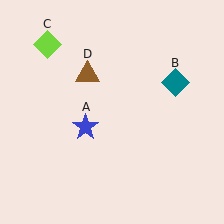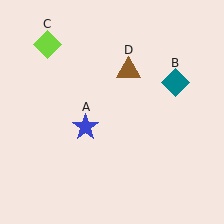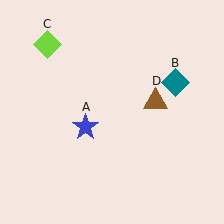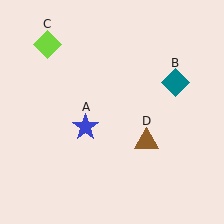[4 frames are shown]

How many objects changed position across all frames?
1 object changed position: brown triangle (object D).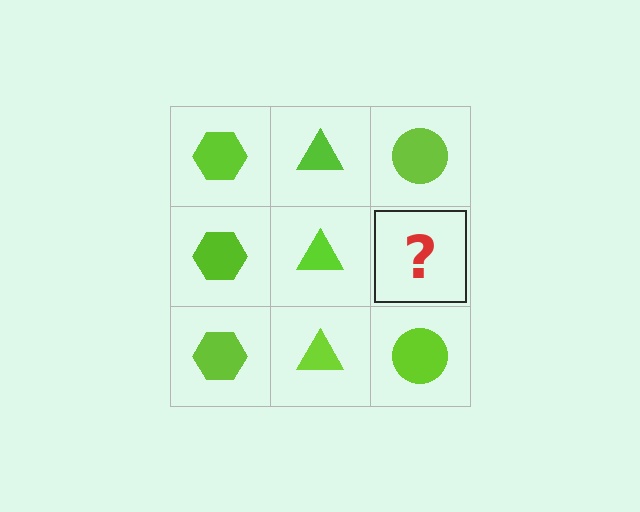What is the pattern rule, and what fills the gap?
The rule is that each column has a consistent shape. The gap should be filled with a lime circle.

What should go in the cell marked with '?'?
The missing cell should contain a lime circle.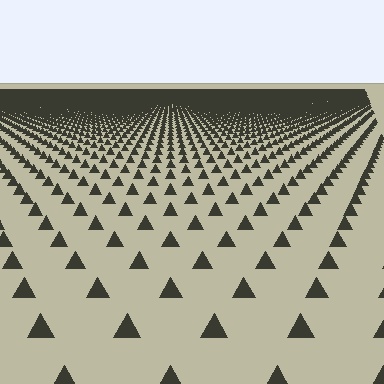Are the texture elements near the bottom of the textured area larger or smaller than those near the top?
Larger. Near the bottom, elements are closer to the viewer and appear at a bigger on-screen size.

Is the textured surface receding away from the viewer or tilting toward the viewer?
The surface is receding away from the viewer. Texture elements get smaller and denser toward the top.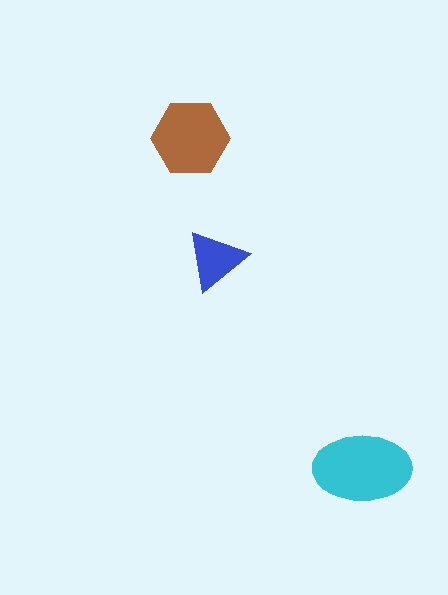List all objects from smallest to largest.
The blue triangle, the brown hexagon, the cyan ellipse.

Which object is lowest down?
The cyan ellipse is bottommost.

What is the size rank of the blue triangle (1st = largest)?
3rd.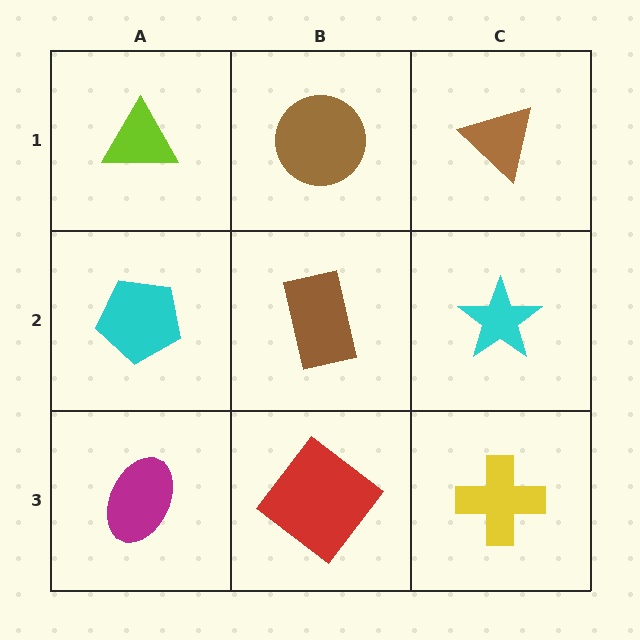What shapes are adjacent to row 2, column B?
A brown circle (row 1, column B), a red diamond (row 3, column B), a cyan pentagon (row 2, column A), a cyan star (row 2, column C).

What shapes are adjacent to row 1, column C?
A cyan star (row 2, column C), a brown circle (row 1, column B).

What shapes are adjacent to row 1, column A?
A cyan pentagon (row 2, column A), a brown circle (row 1, column B).